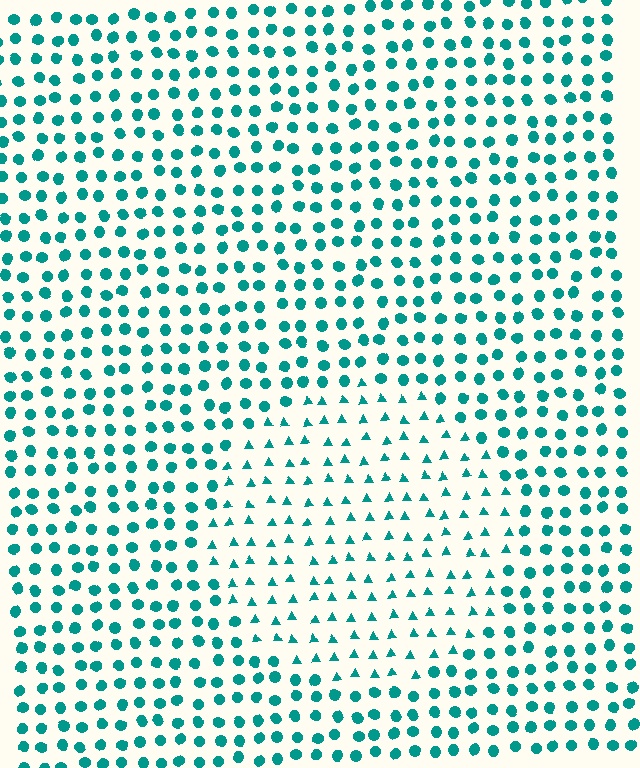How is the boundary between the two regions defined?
The boundary is defined by a change in element shape: triangles inside vs. circles outside. All elements share the same color and spacing.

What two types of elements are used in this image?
The image uses triangles inside the circle region and circles outside it.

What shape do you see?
I see a circle.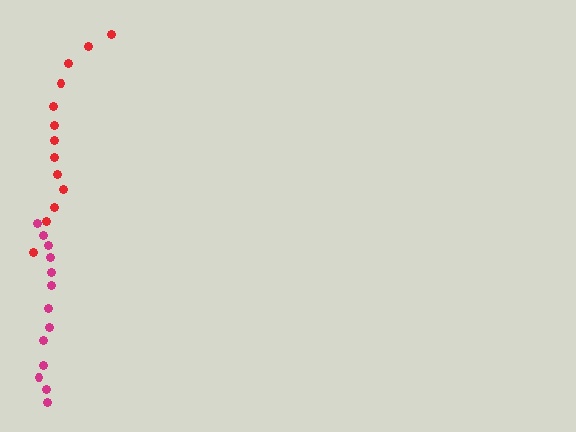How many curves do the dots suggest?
There are 2 distinct paths.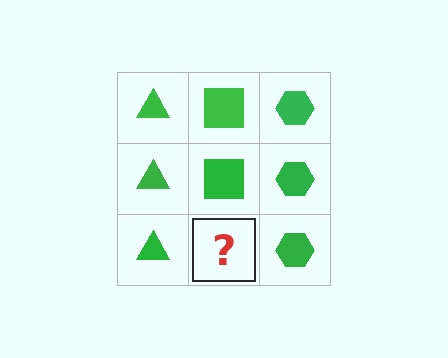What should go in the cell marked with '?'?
The missing cell should contain a green square.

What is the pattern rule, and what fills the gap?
The rule is that each column has a consistent shape. The gap should be filled with a green square.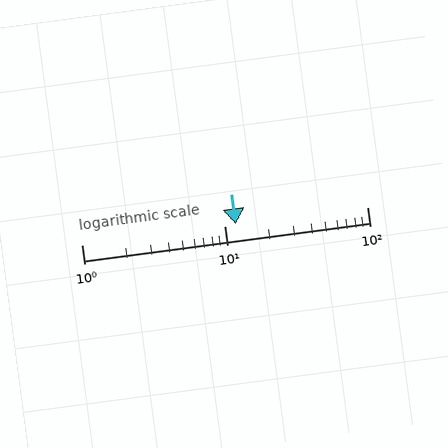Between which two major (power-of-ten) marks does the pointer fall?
The pointer is between 10 and 100.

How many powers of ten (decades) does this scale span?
The scale spans 2 decades, from 1 to 100.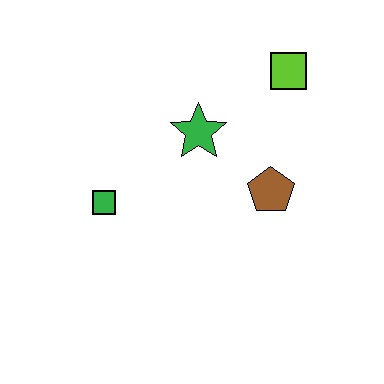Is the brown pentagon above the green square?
Yes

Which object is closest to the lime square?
The green star is closest to the lime square.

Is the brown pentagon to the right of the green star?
Yes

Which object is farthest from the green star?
The green square is farthest from the green star.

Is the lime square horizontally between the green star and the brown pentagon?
No